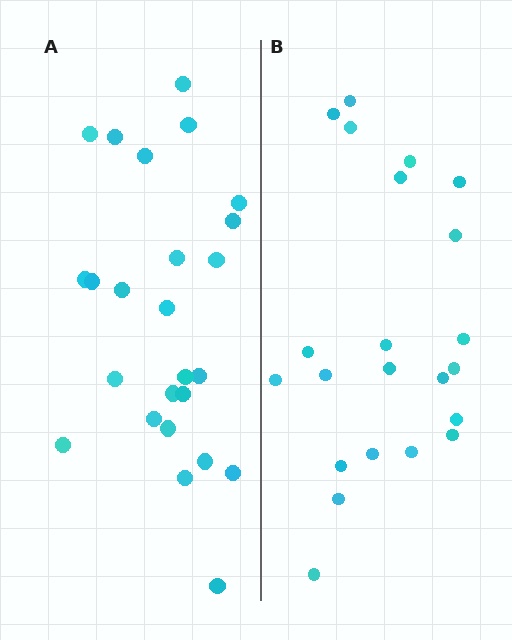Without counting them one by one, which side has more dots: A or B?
Region A (the left region) has more dots.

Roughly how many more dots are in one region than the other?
Region A has just a few more — roughly 2 or 3 more dots than region B.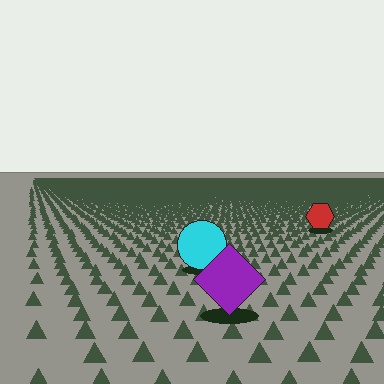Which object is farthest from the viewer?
The red hexagon is farthest from the viewer. It appears smaller and the ground texture around it is denser.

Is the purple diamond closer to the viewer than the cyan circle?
Yes. The purple diamond is closer — you can tell from the texture gradient: the ground texture is coarser near it.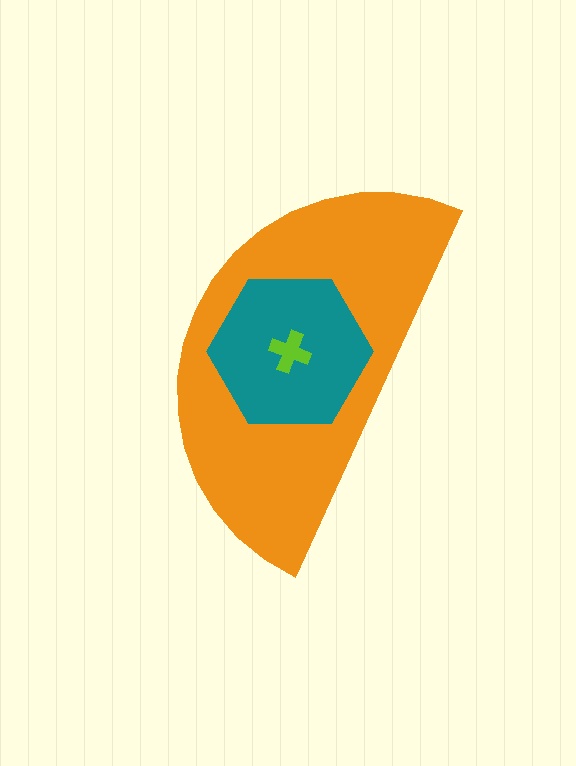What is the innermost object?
The lime cross.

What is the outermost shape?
The orange semicircle.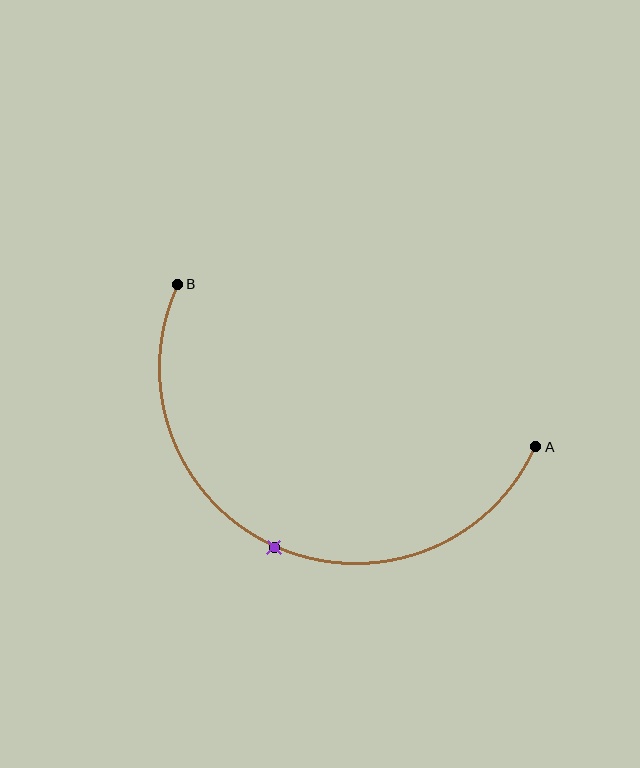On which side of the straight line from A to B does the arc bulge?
The arc bulges below the straight line connecting A and B.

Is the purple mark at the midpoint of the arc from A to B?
Yes. The purple mark lies on the arc at equal arc-length from both A and B — it is the arc midpoint.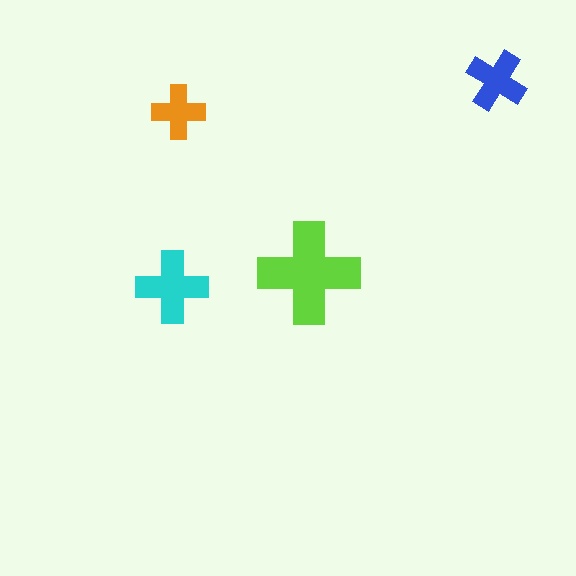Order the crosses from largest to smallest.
the lime one, the cyan one, the blue one, the orange one.